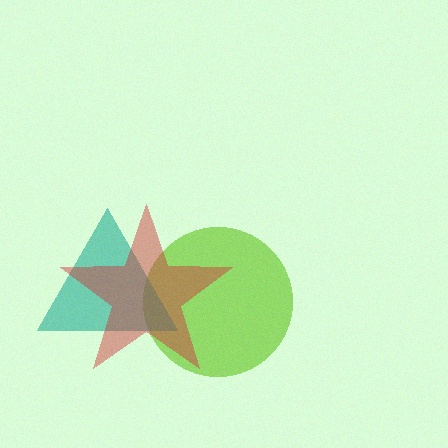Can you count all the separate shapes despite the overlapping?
Yes, there are 3 separate shapes.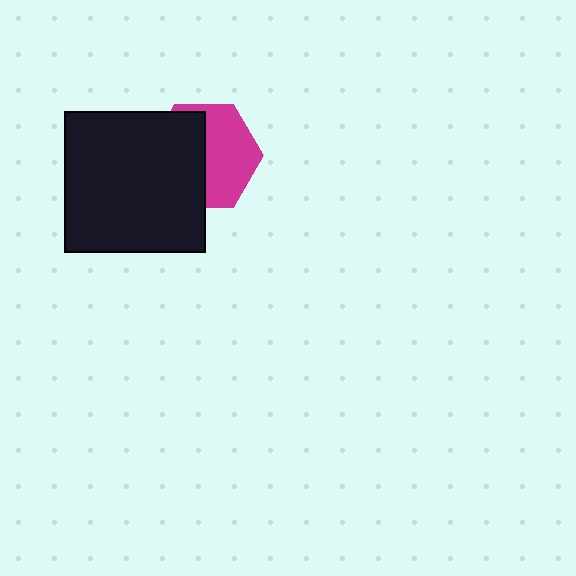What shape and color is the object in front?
The object in front is a black square.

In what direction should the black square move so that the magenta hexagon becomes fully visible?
The black square should move left. That is the shortest direction to clear the overlap and leave the magenta hexagon fully visible.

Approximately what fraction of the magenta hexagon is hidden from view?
Roughly 49% of the magenta hexagon is hidden behind the black square.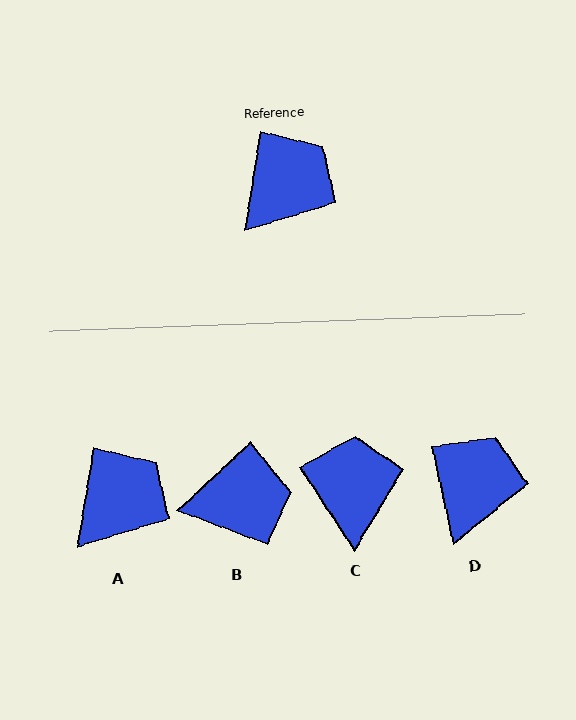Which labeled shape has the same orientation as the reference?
A.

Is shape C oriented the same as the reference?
No, it is off by about 42 degrees.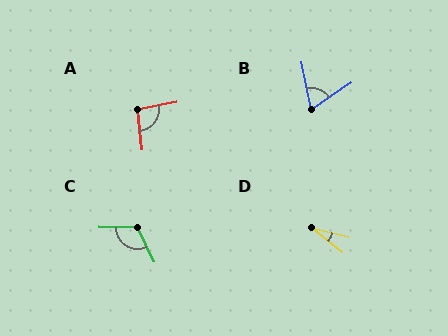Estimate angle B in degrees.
Approximately 68 degrees.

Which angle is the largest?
C, at approximately 115 degrees.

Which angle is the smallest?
D, at approximately 25 degrees.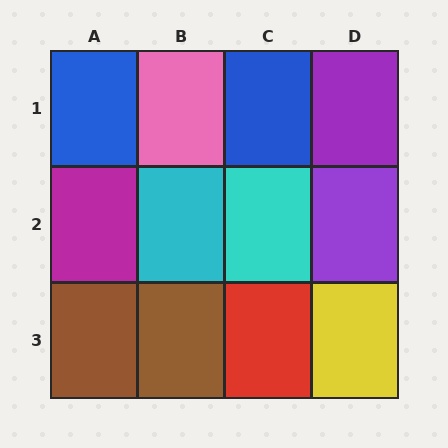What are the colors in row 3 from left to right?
Brown, brown, red, yellow.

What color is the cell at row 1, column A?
Blue.